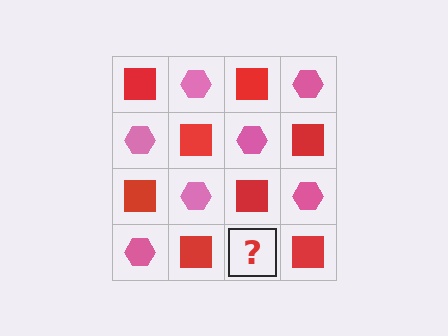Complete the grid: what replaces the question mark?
The question mark should be replaced with a pink hexagon.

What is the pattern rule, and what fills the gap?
The rule is that it alternates red square and pink hexagon in a checkerboard pattern. The gap should be filled with a pink hexagon.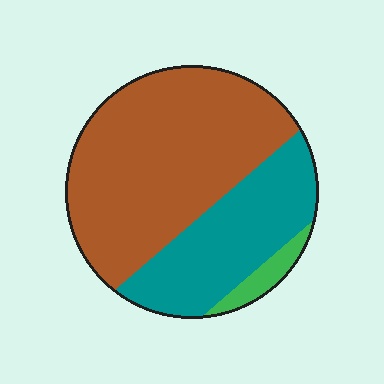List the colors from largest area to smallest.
From largest to smallest: brown, teal, green.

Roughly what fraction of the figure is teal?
Teal takes up about one third (1/3) of the figure.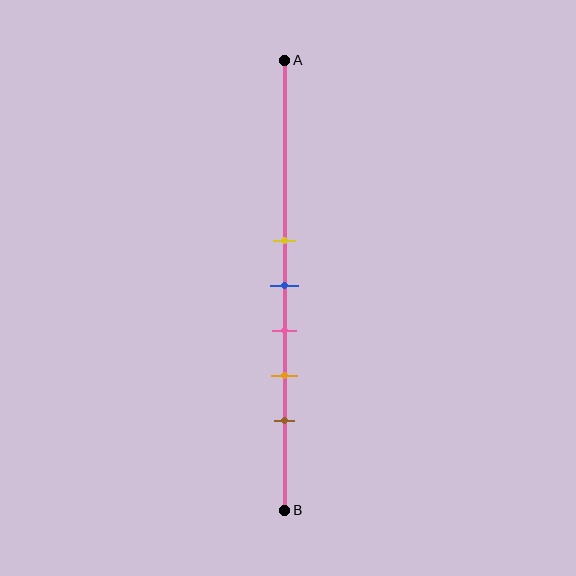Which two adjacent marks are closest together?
The yellow and blue marks are the closest adjacent pair.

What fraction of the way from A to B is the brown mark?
The brown mark is approximately 80% (0.8) of the way from A to B.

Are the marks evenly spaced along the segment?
Yes, the marks are approximately evenly spaced.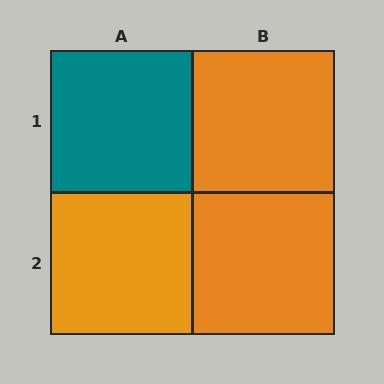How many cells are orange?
3 cells are orange.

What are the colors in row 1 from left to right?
Teal, orange.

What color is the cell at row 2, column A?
Orange.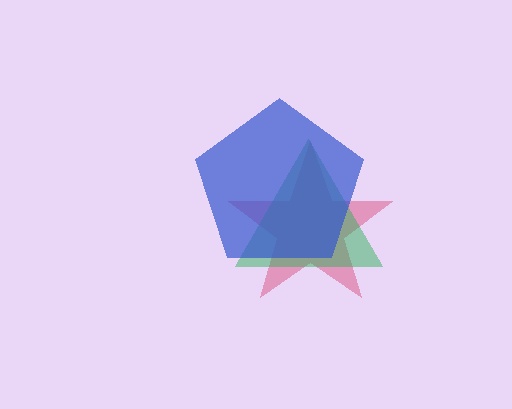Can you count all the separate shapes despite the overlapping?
Yes, there are 3 separate shapes.